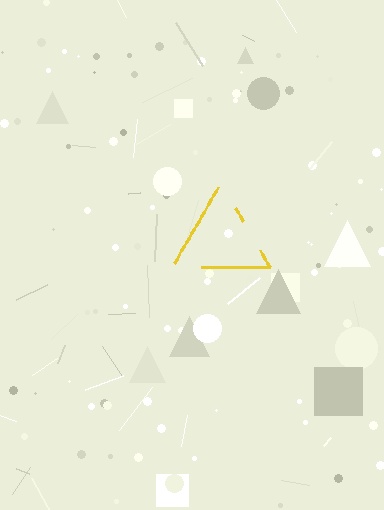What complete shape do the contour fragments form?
The contour fragments form a triangle.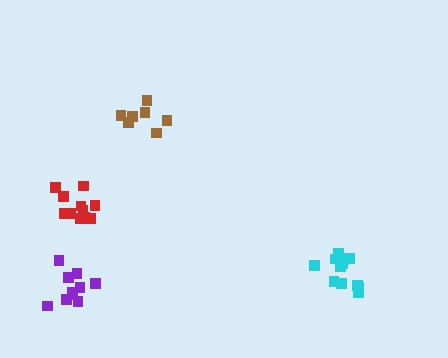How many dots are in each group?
Group 1: 12 dots, Group 2: 7 dots, Group 3: 13 dots, Group 4: 10 dots (42 total).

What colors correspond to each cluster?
The clusters are colored: red, brown, cyan, purple.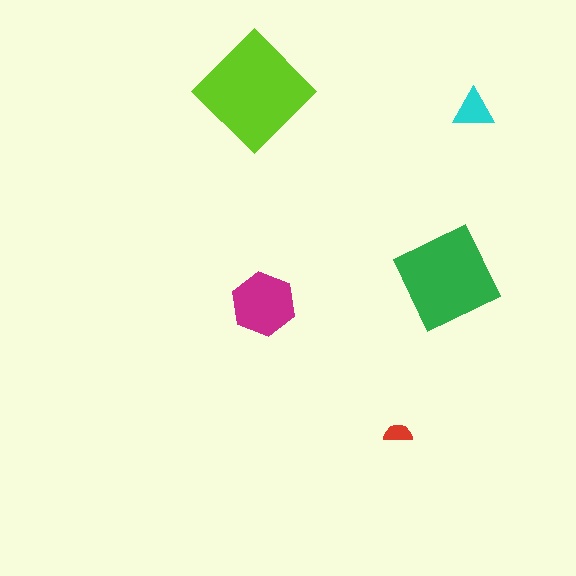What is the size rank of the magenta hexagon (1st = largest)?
3rd.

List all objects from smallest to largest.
The red semicircle, the cyan triangle, the magenta hexagon, the green square, the lime diamond.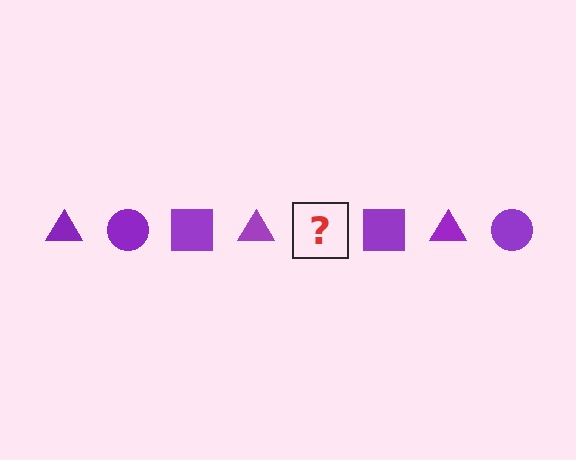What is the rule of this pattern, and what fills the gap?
The rule is that the pattern cycles through triangle, circle, square shapes in purple. The gap should be filled with a purple circle.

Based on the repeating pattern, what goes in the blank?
The blank should be a purple circle.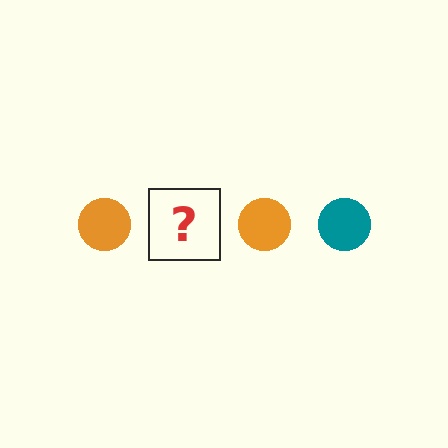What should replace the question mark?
The question mark should be replaced with a teal circle.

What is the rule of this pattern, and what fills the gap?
The rule is that the pattern cycles through orange, teal circles. The gap should be filled with a teal circle.